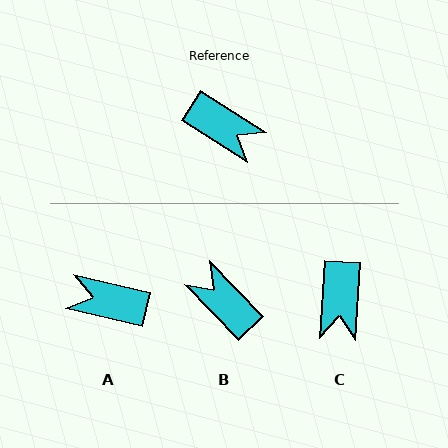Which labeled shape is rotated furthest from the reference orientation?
B, about 167 degrees away.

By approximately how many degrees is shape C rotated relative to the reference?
Approximately 61 degrees clockwise.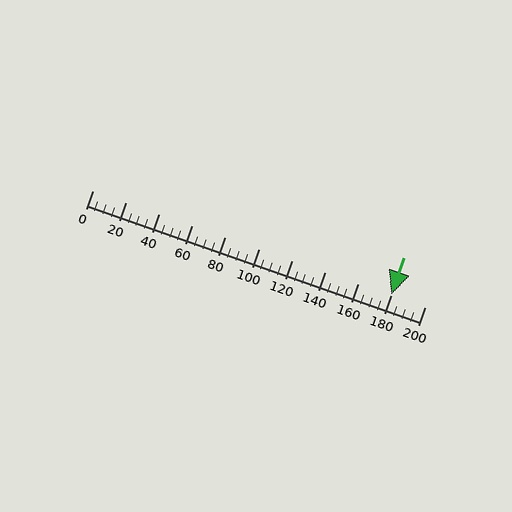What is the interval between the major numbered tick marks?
The major tick marks are spaced 20 units apart.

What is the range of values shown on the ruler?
The ruler shows values from 0 to 200.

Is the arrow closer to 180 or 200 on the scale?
The arrow is closer to 180.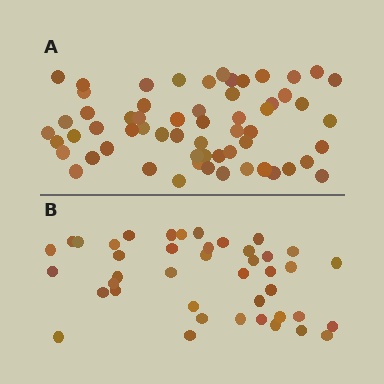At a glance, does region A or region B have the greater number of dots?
Region A (the top region) has more dots.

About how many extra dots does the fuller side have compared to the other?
Region A has approximately 20 more dots than region B.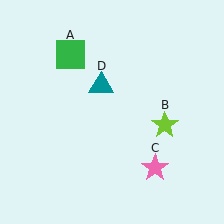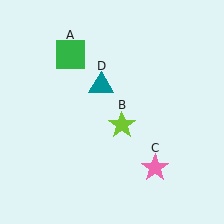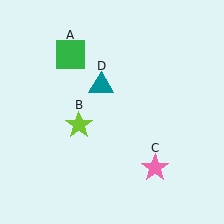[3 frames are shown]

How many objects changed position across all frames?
1 object changed position: lime star (object B).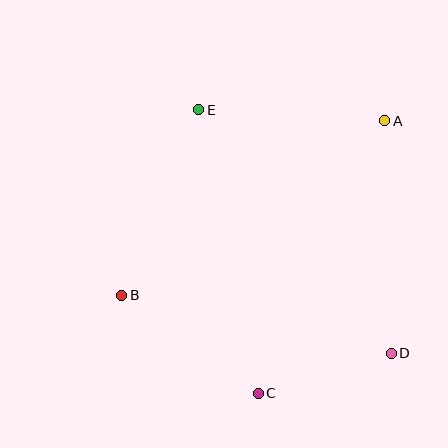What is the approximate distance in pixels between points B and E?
The distance between B and E is approximately 201 pixels.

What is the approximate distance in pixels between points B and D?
The distance between B and D is approximately 276 pixels.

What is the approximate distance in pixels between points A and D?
The distance between A and D is approximately 233 pixels.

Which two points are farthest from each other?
Points A and B are farthest from each other.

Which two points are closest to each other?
Points C and D are closest to each other.